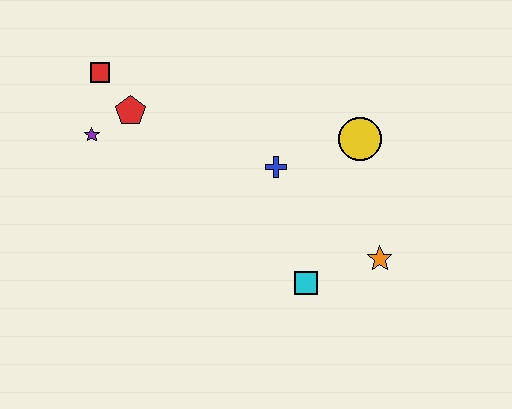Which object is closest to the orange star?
The cyan square is closest to the orange star.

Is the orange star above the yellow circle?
No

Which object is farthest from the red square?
The orange star is farthest from the red square.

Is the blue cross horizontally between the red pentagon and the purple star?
No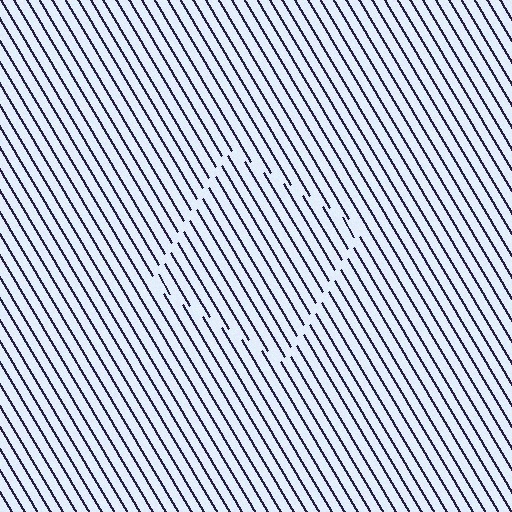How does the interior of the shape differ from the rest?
The interior of the shape contains the same grating, shifted by half a period — the contour is defined by the phase discontinuity where line-ends from the inner and outer gratings abut.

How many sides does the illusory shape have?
4 sides — the line-ends trace a square.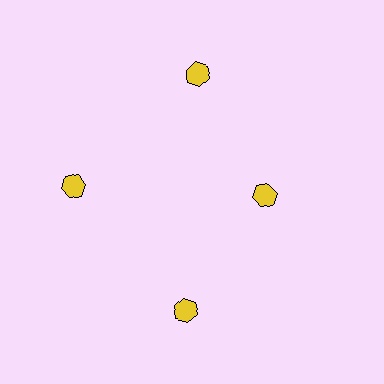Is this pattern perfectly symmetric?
No. The 4 yellow hexagons are arranged in a ring, but one element near the 3 o'clock position is pulled inward toward the center, breaking the 4-fold rotational symmetry.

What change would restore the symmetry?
The symmetry would be restored by moving it outward, back onto the ring so that all 4 hexagons sit at equal angles and equal distance from the center.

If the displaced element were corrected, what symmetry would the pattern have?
It would have 4-fold rotational symmetry — the pattern would map onto itself every 90 degrees.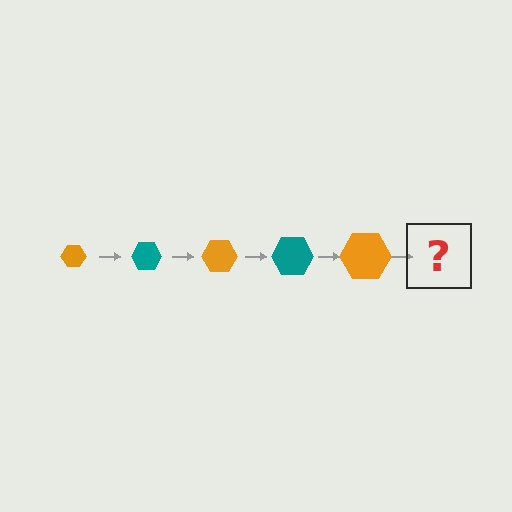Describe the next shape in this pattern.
It should be a teal hexagon, larger than the previous one.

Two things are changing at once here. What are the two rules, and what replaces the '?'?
The two rules are that the hexagon grows larger each step and the color cycles through orange and teal. The '?' should be a teal hexagon, larger than the previous one.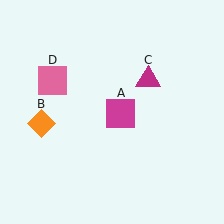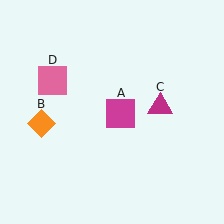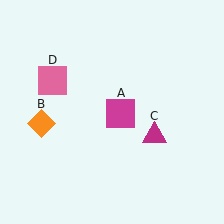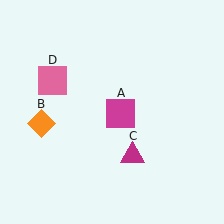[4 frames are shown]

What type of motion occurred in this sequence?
The magenta triangle (object C) rotated clockwise around the center of the scene.